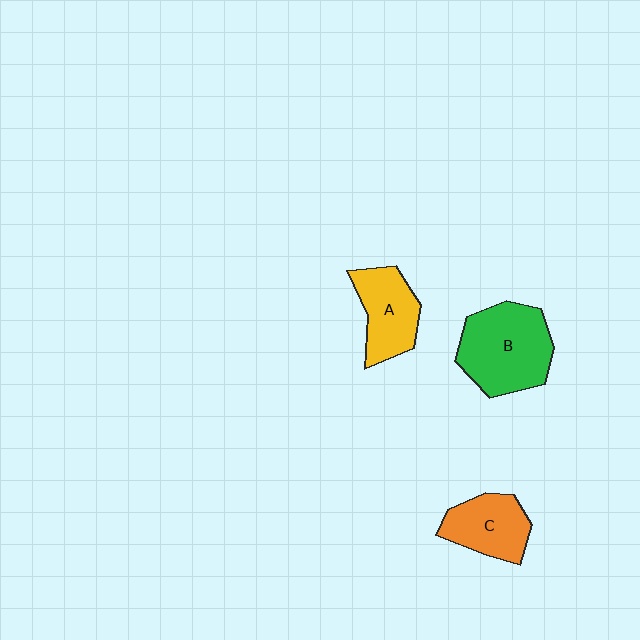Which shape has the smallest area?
Shape C (orange).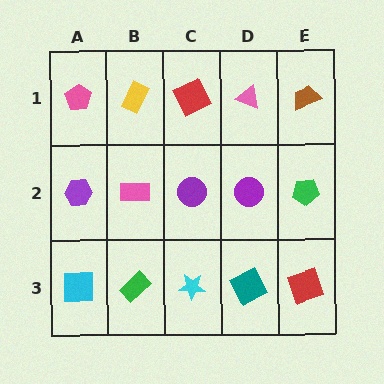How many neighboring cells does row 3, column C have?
3.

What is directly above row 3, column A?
A purple hexagon.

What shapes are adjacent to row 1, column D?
A purple circle (row 2, column D), a red square (row 1, column C), a brown trapezoid (row 1, column E).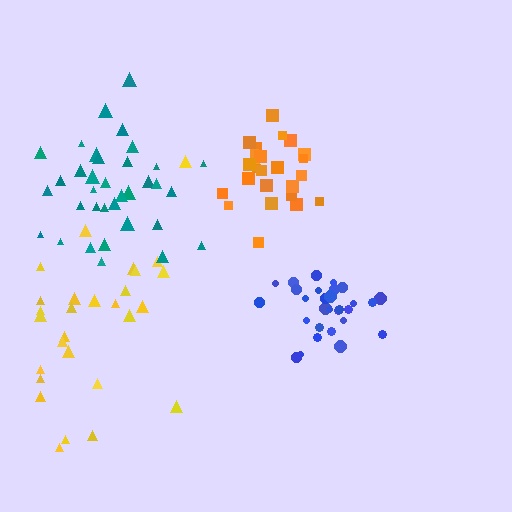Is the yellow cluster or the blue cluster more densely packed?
Blue.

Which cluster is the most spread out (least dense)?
Yellow.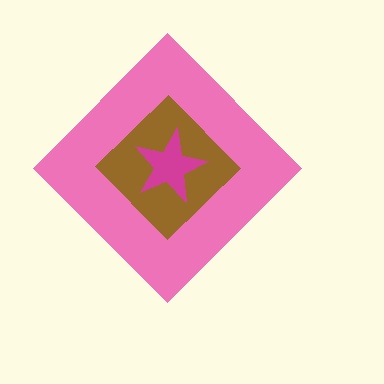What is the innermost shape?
The magenta star.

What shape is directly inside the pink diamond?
The brown diamond.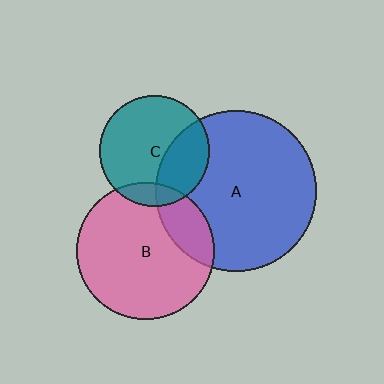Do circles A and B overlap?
Yes.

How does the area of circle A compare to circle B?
Approximately 1.4 times.